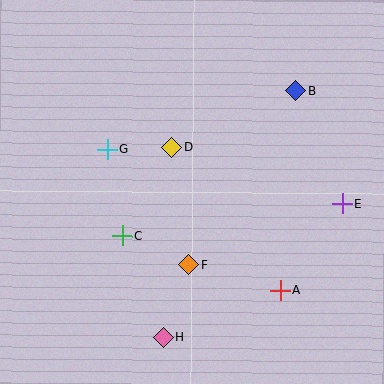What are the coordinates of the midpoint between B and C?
The midpoint between B and C is at (209, 163).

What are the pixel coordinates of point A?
Point A is at (280, 290).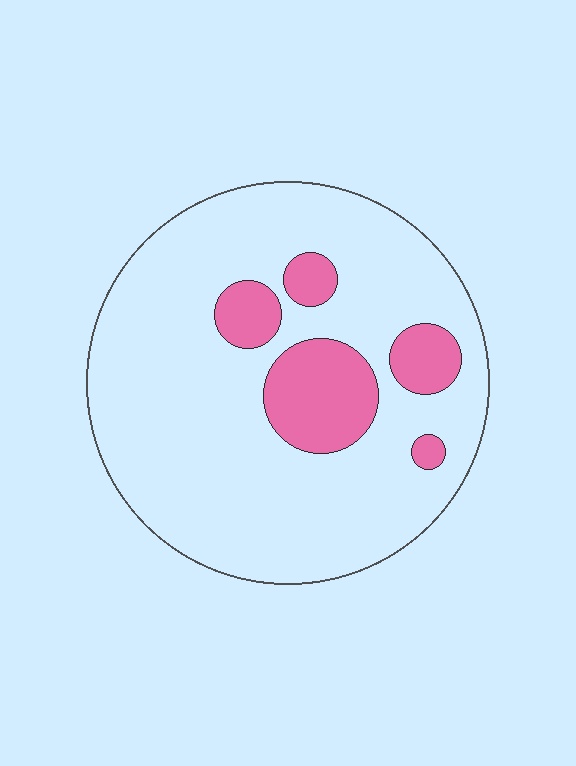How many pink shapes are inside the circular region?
5.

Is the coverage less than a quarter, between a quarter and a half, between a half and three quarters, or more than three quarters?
Less than a quarter.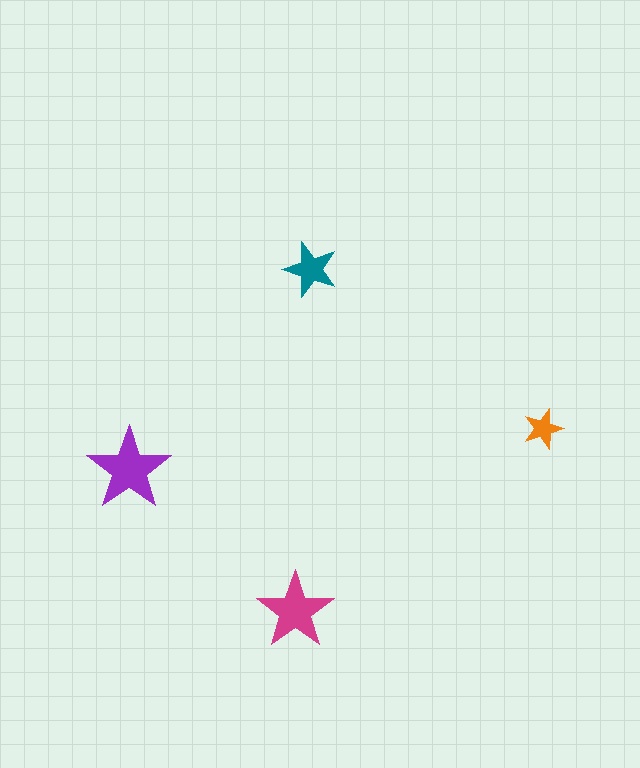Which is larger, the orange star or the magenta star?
The magenta one.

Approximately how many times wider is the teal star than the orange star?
About 1.5 times wider.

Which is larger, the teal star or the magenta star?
The magenta one.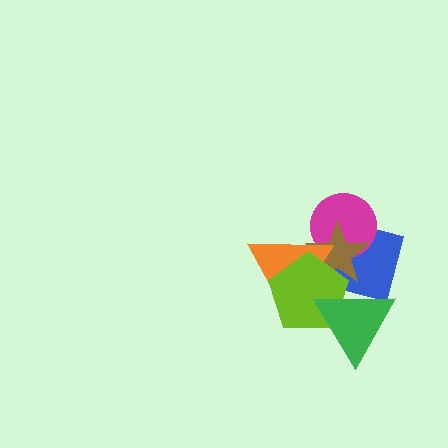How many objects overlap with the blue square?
5 objects overlap with the blue square.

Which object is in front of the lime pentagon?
The green triangle is in front of the lime pentagon.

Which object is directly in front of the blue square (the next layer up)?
The magenta circle is directly in front of the blue square.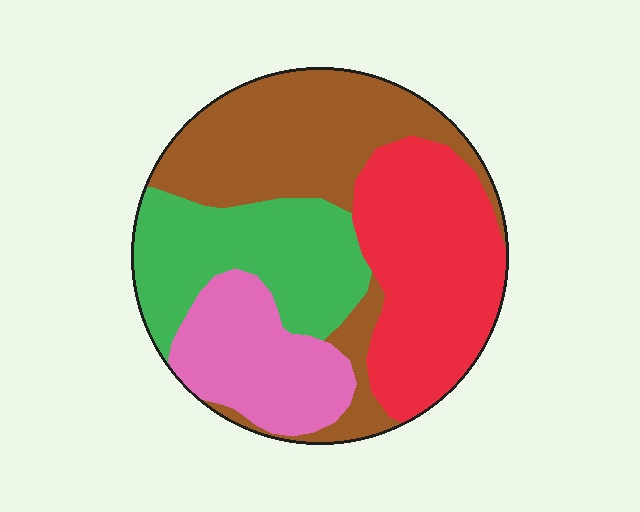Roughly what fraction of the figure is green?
Green takes up less than a quarter of the figure.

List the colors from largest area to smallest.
From largest to smallest: brown, red, green, pink.